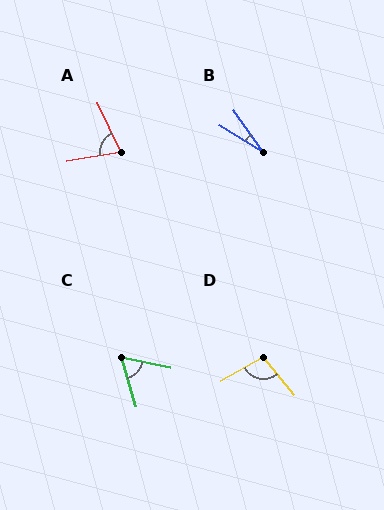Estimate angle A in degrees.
Approximately 74 degrees.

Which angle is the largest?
D, at approximately 101 degrees.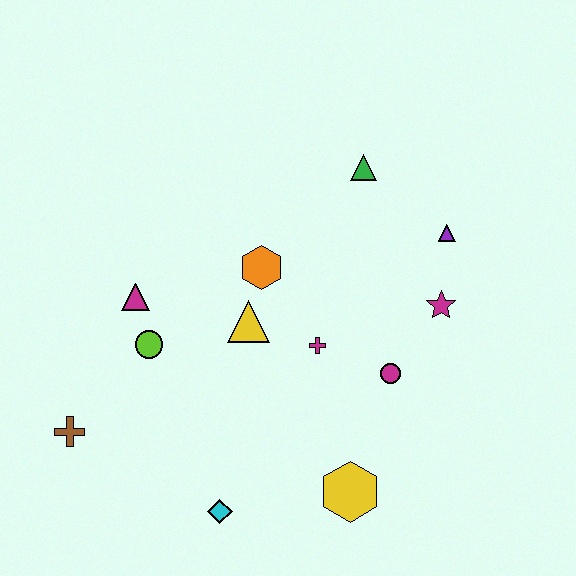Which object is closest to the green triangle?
The purple triangle is closest to the green triangle.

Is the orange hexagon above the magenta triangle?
Yes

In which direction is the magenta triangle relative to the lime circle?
The magenta triangle is above the lime circle.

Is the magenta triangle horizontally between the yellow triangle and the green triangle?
No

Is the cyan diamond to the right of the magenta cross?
No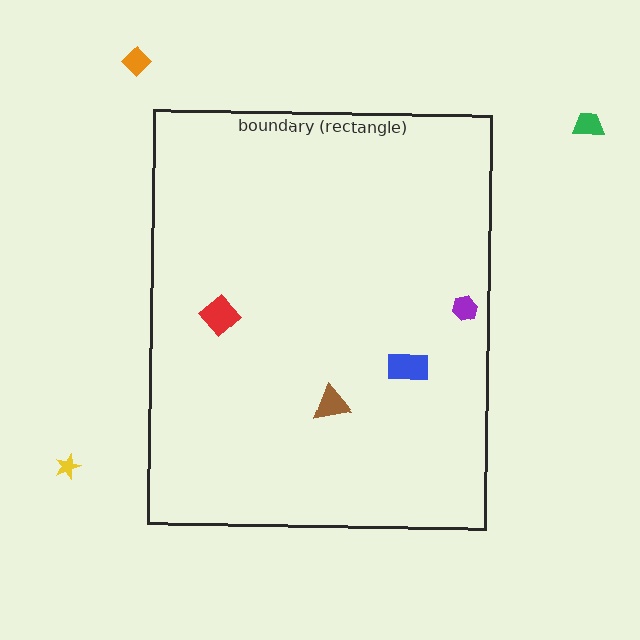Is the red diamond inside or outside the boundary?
Inside.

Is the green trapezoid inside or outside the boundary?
Outside.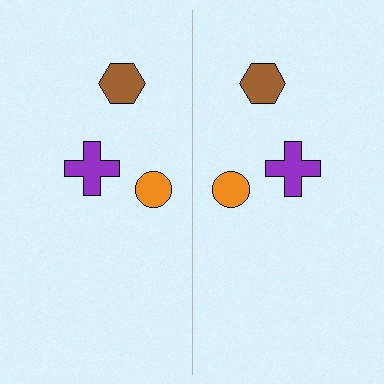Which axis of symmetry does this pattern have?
The pattern has a vertical axis of symmetry running through the center of the image.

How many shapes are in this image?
There are 6 shapes in this image.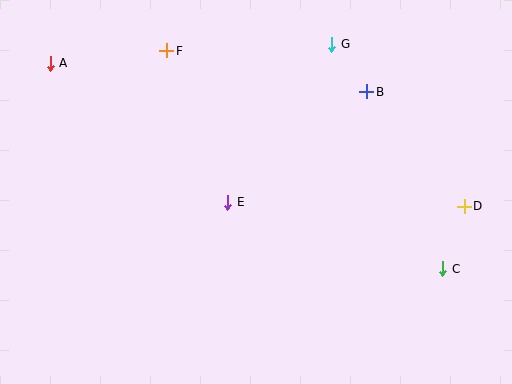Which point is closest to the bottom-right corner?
Point C is closest to the bottom-right corner.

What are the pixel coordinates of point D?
Point D is at (464, 206).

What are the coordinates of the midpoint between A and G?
The midpoint between A and G is at (191, 54).